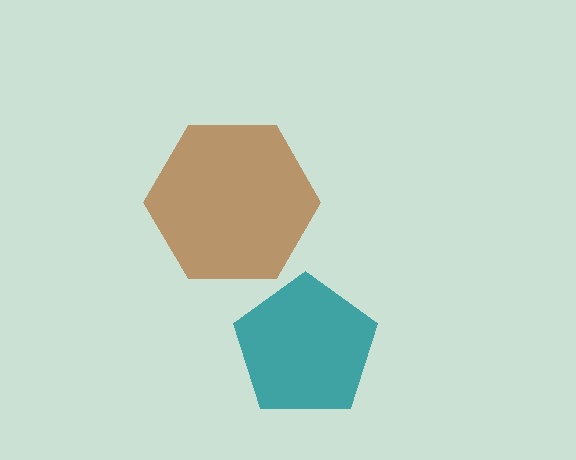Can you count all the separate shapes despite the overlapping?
Yes, there are 2 separate shapes.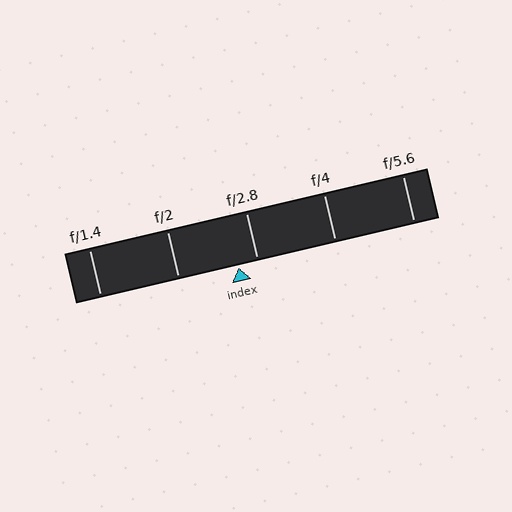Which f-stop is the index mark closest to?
The index mark is closest to f/2.8.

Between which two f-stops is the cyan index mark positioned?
The index mark is between f/2 and f/2.8.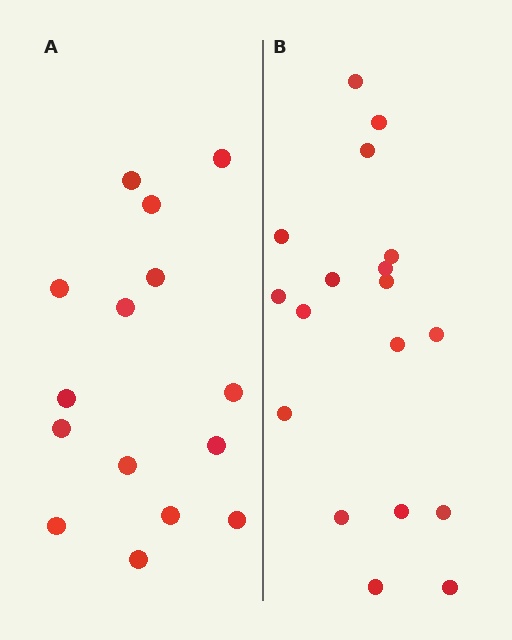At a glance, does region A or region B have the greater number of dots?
Region B (the right region) has more dots.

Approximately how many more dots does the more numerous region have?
Region B has just a few more — roughly 2 or 3 more dots than region A.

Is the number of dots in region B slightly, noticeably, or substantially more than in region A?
Region B has only slightly more — the two regions are fairly close. The ratio is roughly 1.2 to 1.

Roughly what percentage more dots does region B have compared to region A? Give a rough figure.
About 20% more.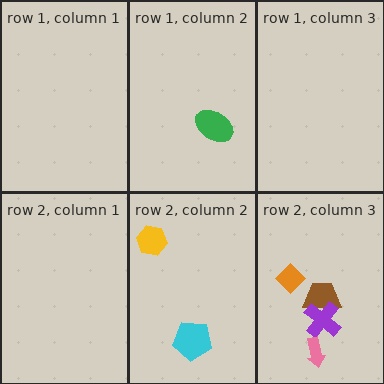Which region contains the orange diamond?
The row 2, column 3 region.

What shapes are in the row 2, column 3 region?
The brown trapezoid, the orange diamond, the purple cross, the pink arrow.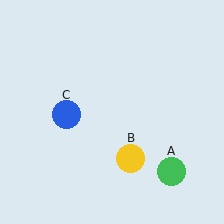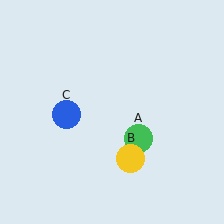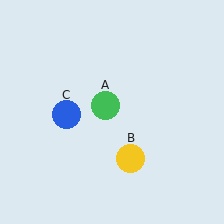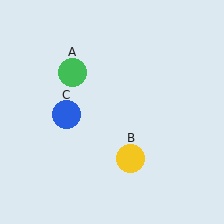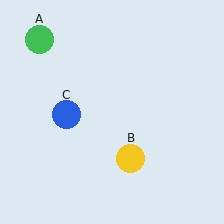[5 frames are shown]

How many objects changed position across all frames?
1 object changed position: green circle (object A).